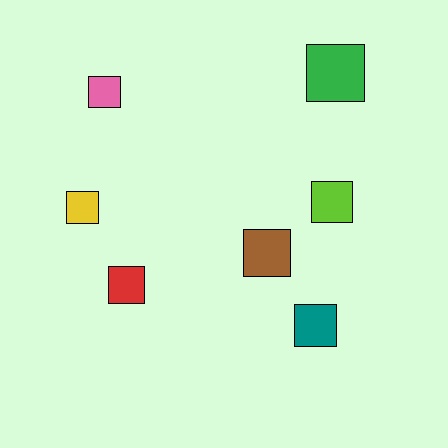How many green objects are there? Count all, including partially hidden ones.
There is 1 green object.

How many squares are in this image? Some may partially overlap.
There are 7 squares.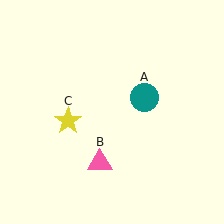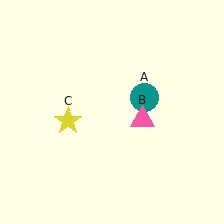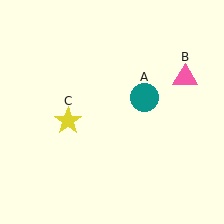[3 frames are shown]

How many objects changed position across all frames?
1 object changed position: pink triangle (object B).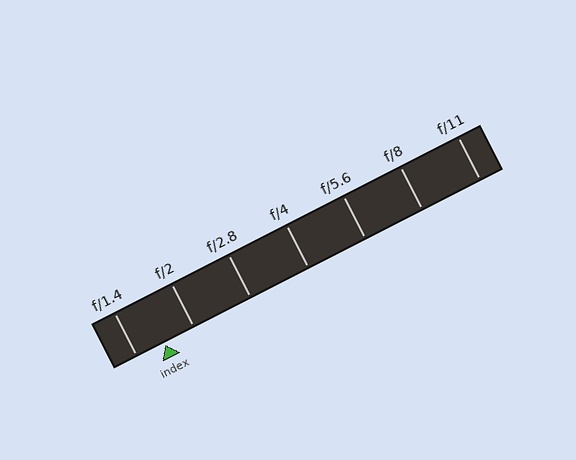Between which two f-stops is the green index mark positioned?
The index mark is between f/1.4 and f/2.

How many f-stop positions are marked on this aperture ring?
There are 7 f-stop positions marked.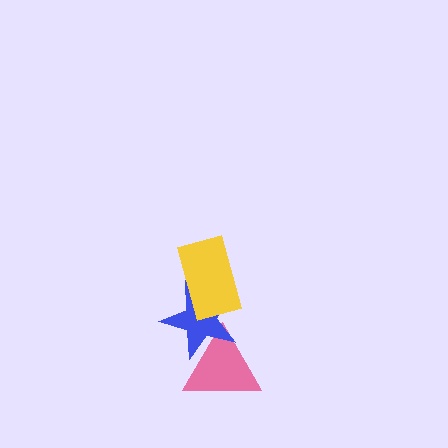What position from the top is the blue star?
The blue star is 2nd from the top.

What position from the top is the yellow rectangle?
The yellow rectangle is 1st from the top.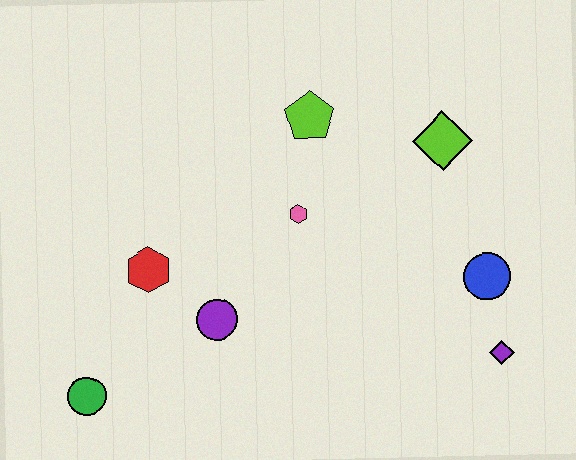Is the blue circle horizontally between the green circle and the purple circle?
No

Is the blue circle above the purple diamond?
Yes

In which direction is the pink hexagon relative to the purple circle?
The pink hexagon is above the purple circle.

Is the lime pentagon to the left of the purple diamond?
Yes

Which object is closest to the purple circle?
The red hexagon is closest to the purple circle.